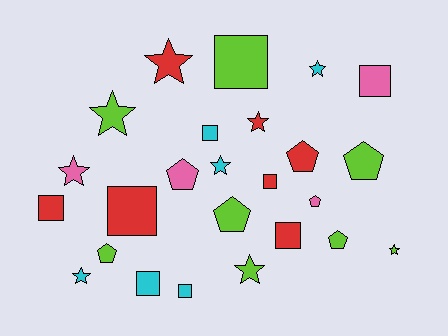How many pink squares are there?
There is 1 pink square.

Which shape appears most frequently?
Star, with 9 objects.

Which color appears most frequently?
Lime, with 8 objects.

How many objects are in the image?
There are 25 objects.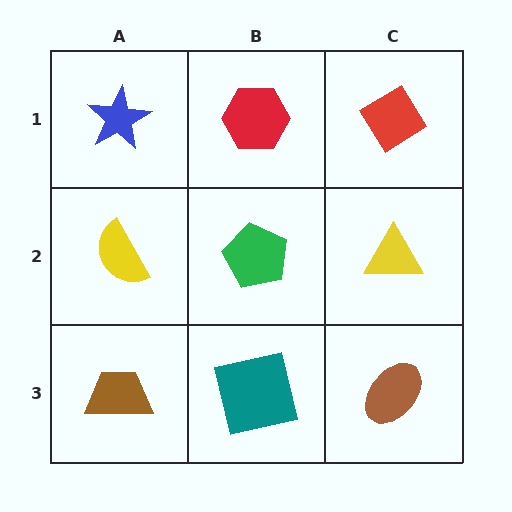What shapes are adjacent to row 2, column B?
A red hexagon (row 1, column B), a teal square (row 3, column B), a yellow semicircle (row 2, column A), a yellow triangle (row 2, column C).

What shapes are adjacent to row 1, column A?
A yellow semicircle (row 2, column A), a red hexagon (row 1, column B).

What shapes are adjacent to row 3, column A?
A yellow semicircle (row 2, column A), a teal square (row 3, column B).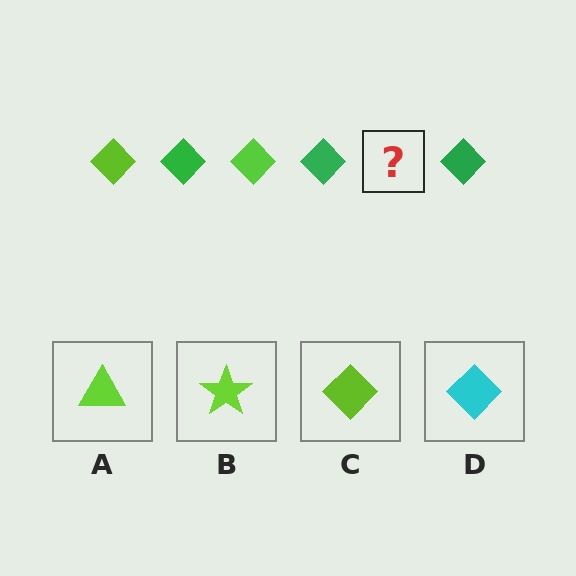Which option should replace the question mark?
Option C.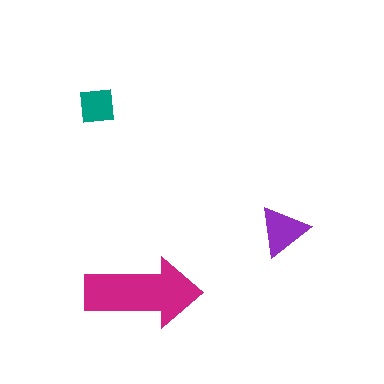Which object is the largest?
The magenta arrow.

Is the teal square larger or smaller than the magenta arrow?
Smaller.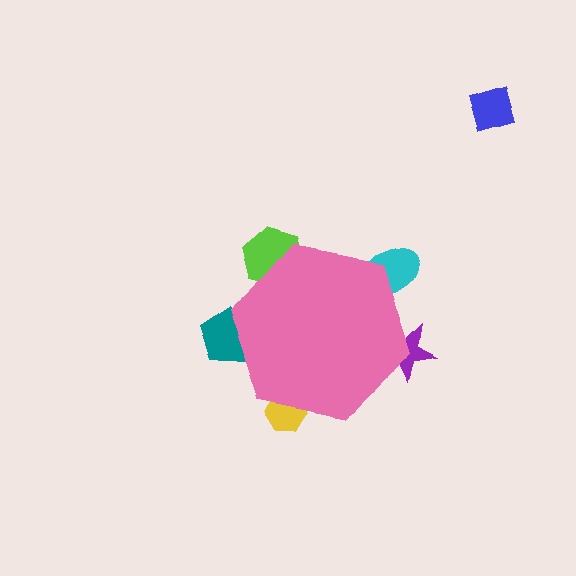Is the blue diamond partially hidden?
No, the blue diamond is fully visible.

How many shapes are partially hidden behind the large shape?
5 shapes are partially hidden.